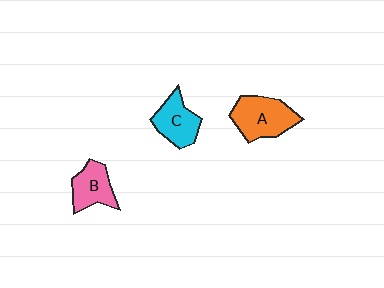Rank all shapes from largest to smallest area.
From largest to smallest: A (orange), C (cyan), B (pink).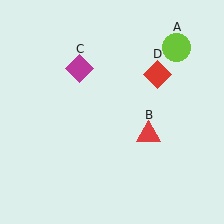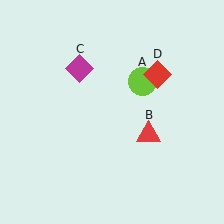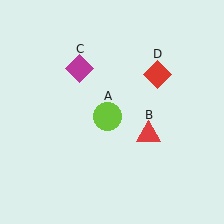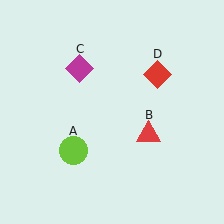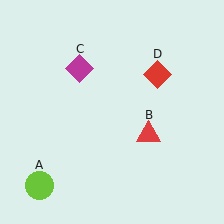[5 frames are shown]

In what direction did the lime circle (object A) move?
The lime circle (object A) moved down and to the left.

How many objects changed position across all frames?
1 object changed position: lime circle (object A).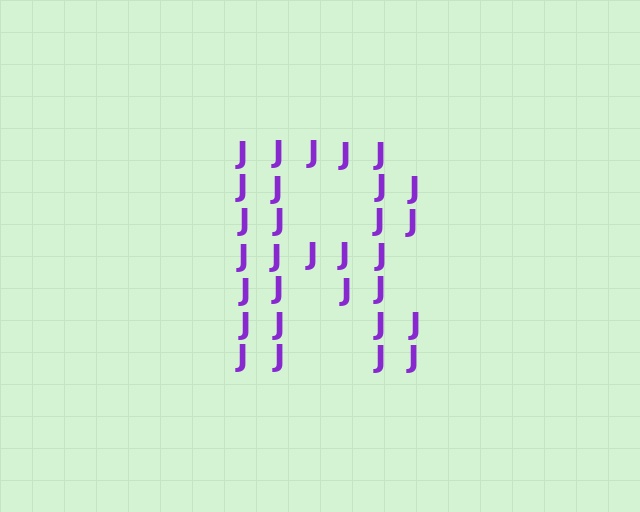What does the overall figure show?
The overall figure shows the letter R.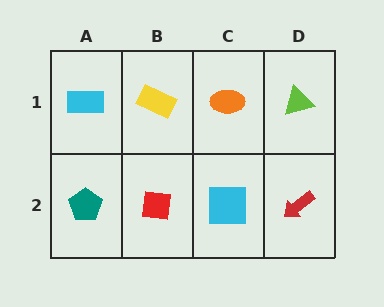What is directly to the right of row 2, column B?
A cyan square.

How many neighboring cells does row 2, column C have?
3.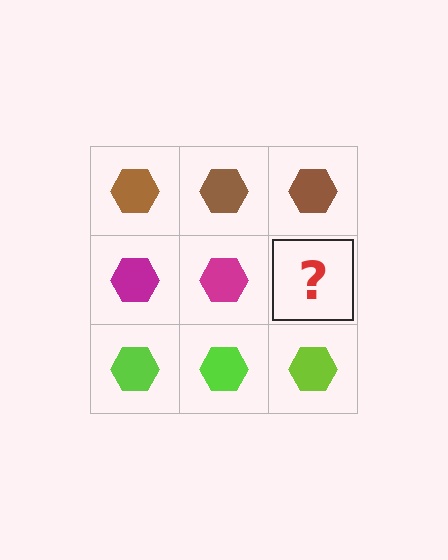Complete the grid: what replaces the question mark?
The question mark should be replaced with a magenta hexagon.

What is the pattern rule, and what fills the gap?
The rule is that each row has a consistent color. The gap should be filled with a magenta hexagon.